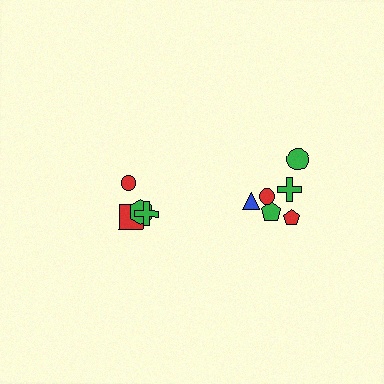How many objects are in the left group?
There are 4 objects.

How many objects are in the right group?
There are 6 objects.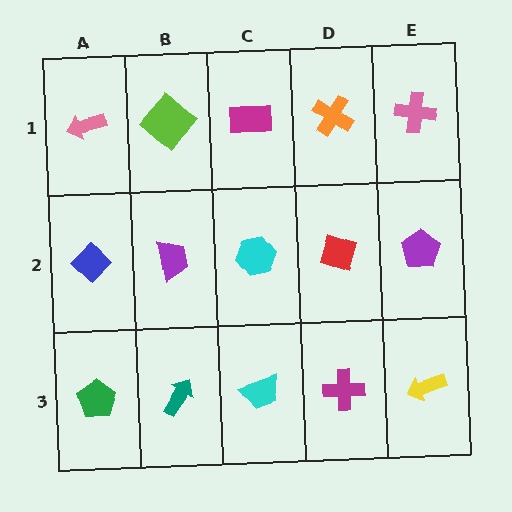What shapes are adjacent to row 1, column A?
A blue diamond (row 2, column A), a lime diamond (row 1, column B).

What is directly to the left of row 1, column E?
An orange cross.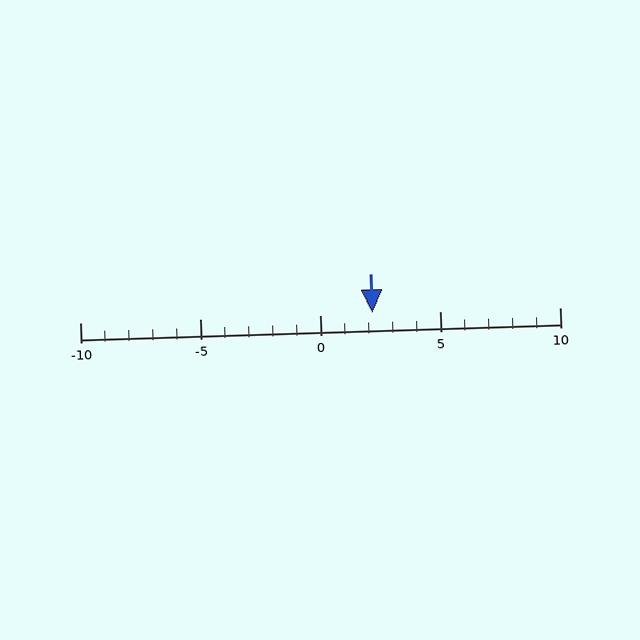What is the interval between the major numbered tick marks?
The major tick marks are spaced 5 units apart.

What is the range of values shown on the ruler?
The ruler shows values from -10 to 10.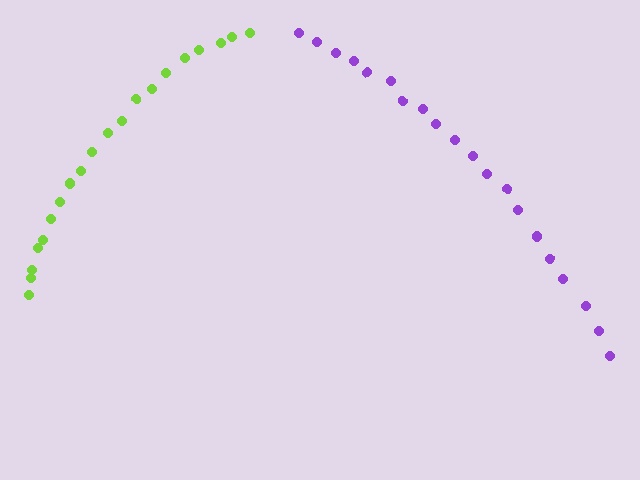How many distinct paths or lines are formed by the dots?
There are 2 distinct paths.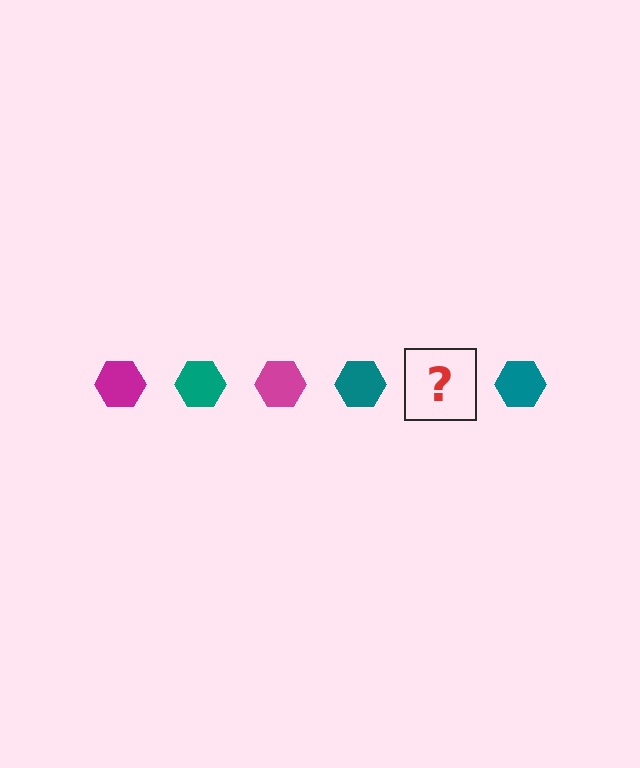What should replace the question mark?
The question mark should be replaced with a magenta hexagon.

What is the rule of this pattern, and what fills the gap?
The rule is that the pattern cycles through magenta, teal hexagons. The gap should be filled with a magenta hexagon.